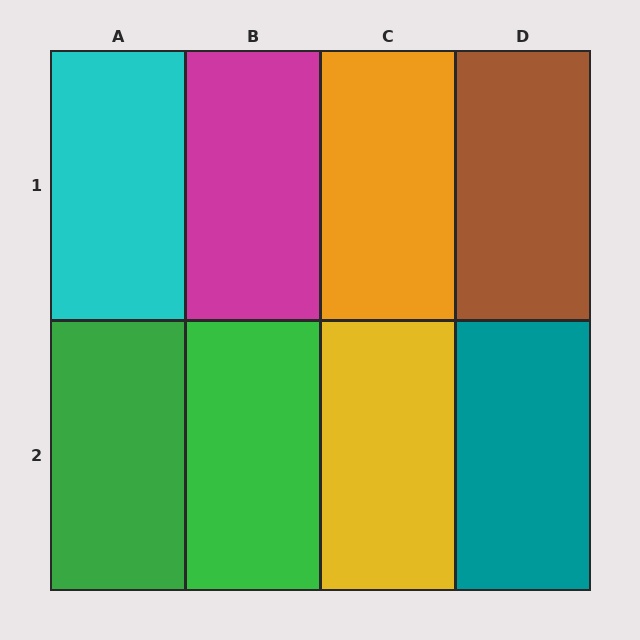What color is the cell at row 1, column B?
Magenta.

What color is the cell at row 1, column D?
Brown.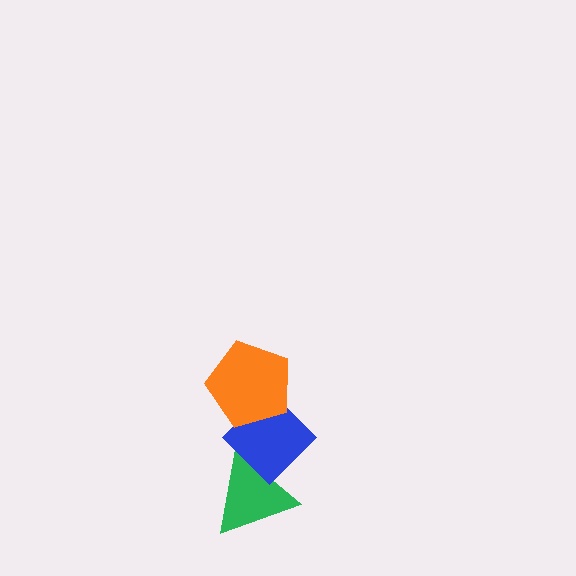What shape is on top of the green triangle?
The blue diamond is on top of the green triangle.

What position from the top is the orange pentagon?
The orange pentagon is 1st from the top.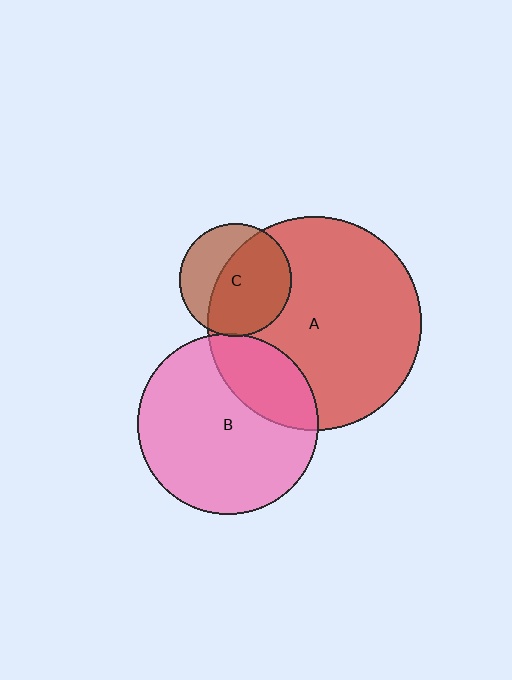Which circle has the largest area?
Circle A (red).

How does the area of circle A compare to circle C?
Approximately 3.6 times.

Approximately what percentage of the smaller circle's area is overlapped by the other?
Approximately 5%.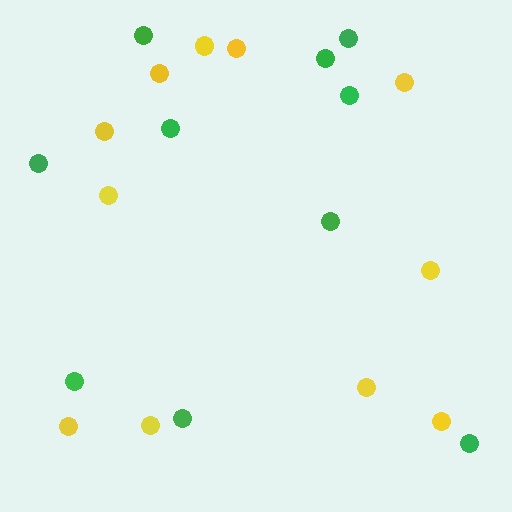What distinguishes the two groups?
There are 2 groups: one group of green circles (10) and one group of yellow circles (11).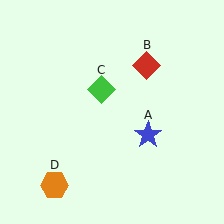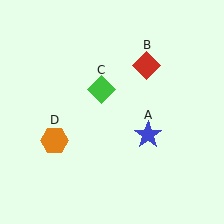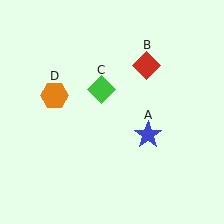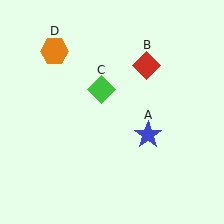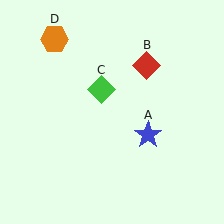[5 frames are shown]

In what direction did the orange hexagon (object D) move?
The orange hexagon (object D) moved up.